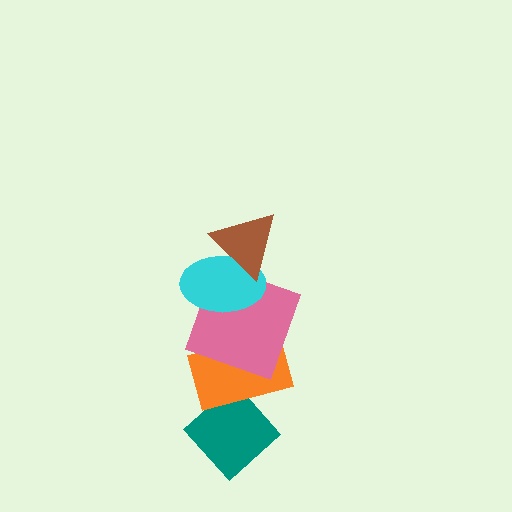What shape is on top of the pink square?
The cyan ellipse is on top of the pink square.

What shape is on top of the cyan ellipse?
The brown triangle is on top of the cyan ellipse.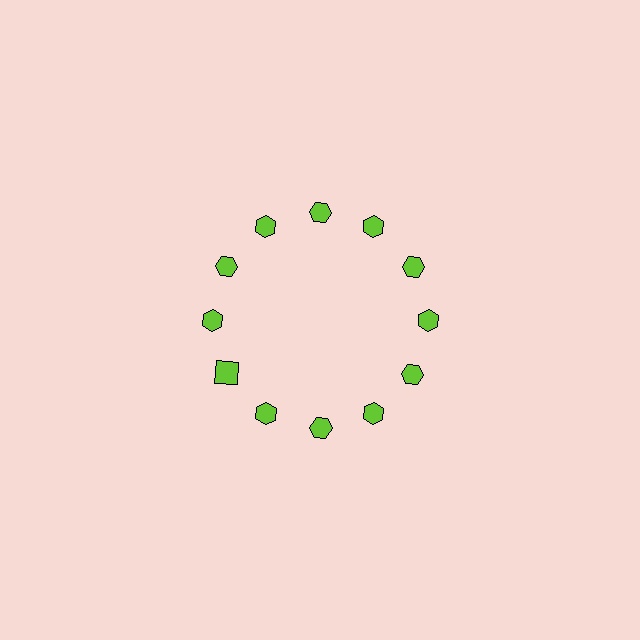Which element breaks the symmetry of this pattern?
The lime square at roughly the 8 o'clock position breaks the symmetry. All other shapes are lime hexagons.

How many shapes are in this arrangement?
There are 12 shapes arranged in a ring pattern.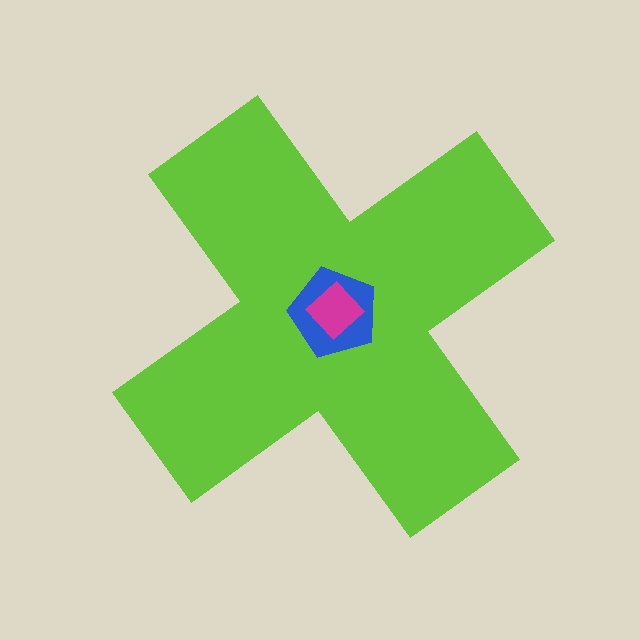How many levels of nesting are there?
3.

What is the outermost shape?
The lime cross.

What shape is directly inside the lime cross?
The blue pentagon.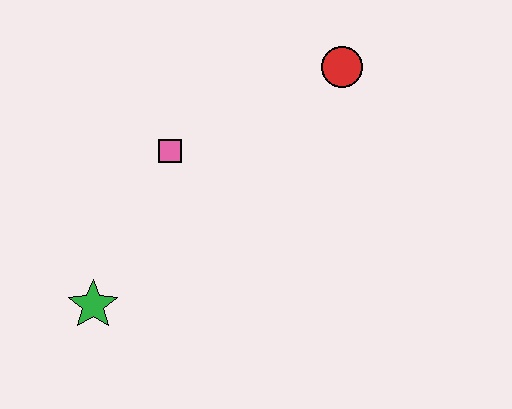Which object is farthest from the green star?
The red circle is farthest from the green star.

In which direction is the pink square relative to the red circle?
The pink square is to the left of the red circle.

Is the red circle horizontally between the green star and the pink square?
No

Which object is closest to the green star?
The pink square is closest to the green star.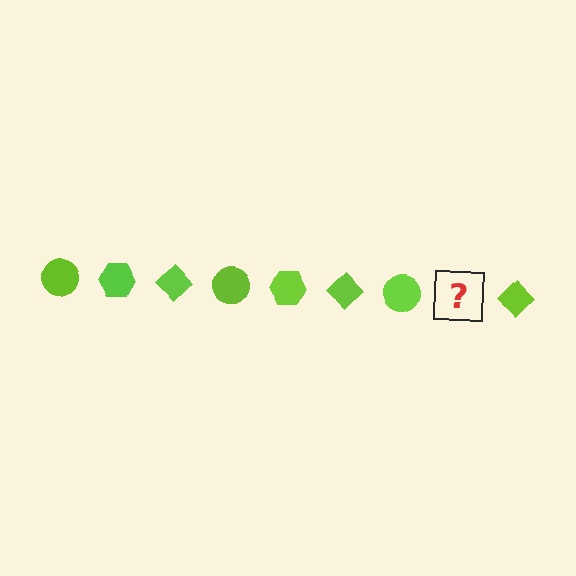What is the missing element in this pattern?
The missing element is a lime hexagon.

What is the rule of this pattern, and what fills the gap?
The rule is that the pattern cycles through circle, hexagon, diamond shapes in lime. The gap should be filled with a lime hexagon.